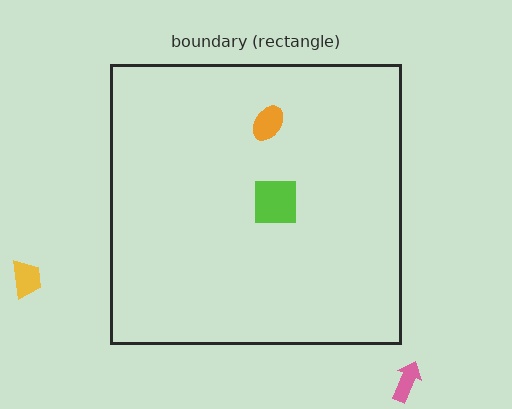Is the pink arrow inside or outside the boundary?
Outside.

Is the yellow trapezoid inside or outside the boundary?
Outside.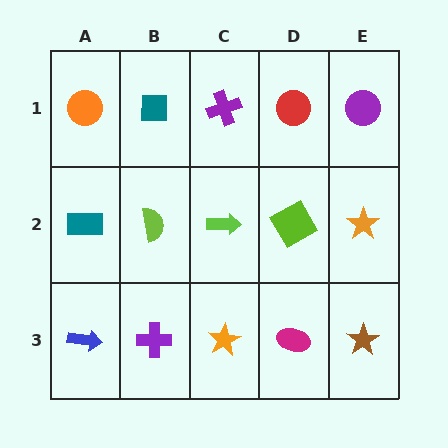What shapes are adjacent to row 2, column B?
A teal square (row 1, column B), a purple cross (row 3, column B), a teal rectangle (row 2, column A), a lime arrow (row 2, column C).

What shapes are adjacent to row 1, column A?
A teal rectangle (row 2, column A), a teal square (row 1, column B).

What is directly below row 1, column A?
A teal rectangle.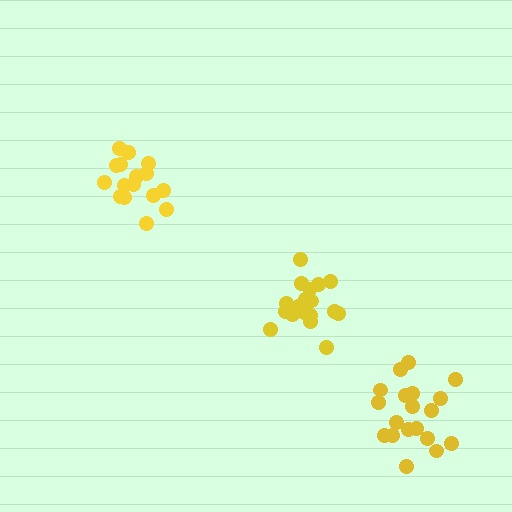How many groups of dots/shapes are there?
There are 3 groups.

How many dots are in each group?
Group 1: 19 dots, Group 2: 18 dots, Group 3: 16 dots (53 total).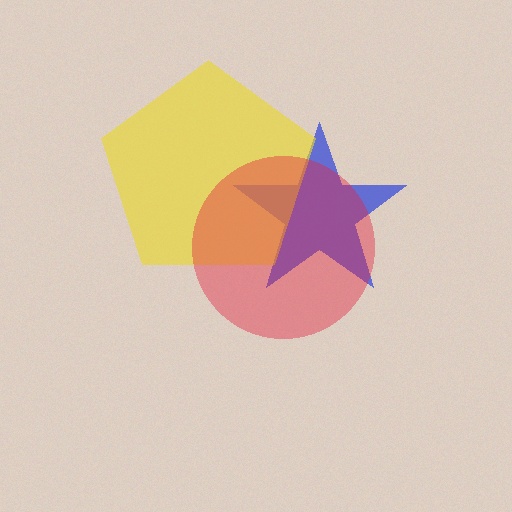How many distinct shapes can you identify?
There are 3 distinct shapes: a blue star, a yellow pentagon, a red circle.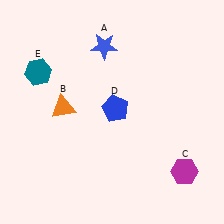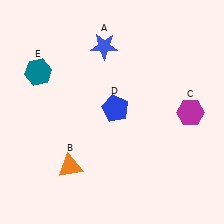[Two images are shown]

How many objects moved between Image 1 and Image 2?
2 objects moved between the two images.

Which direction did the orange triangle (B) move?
The orange triangle (B) moved down.